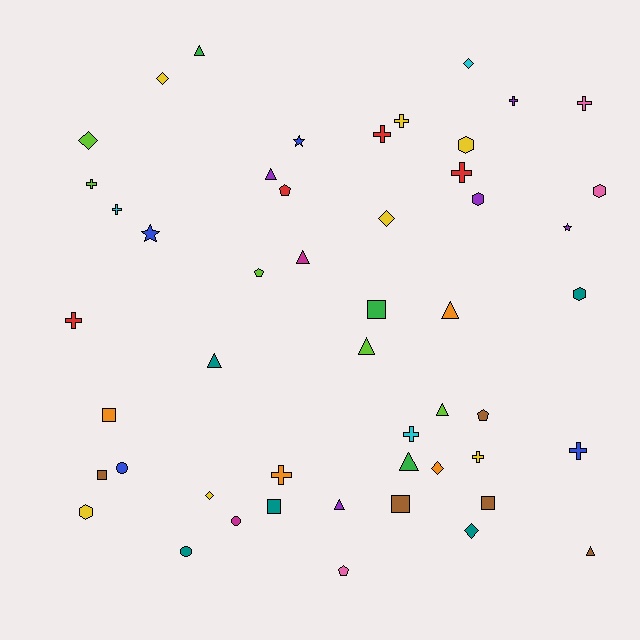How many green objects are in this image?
There are 3 green objects.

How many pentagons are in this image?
There are 4 pentagons.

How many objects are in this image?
There are 50 objects.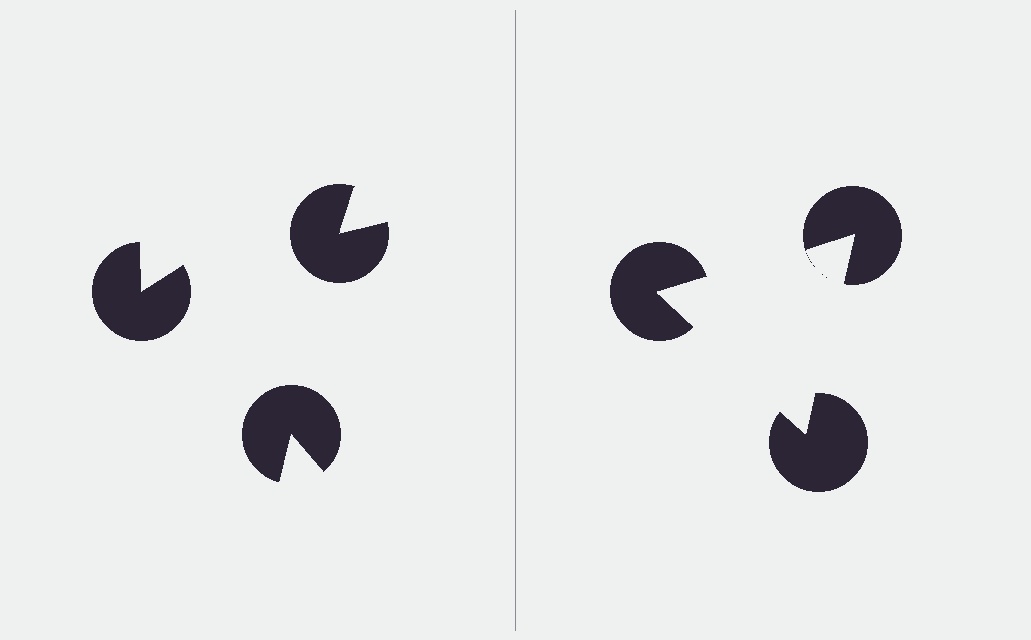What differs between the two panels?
The pac-man discs are positioned identically on both sides; only the wedge orientations differ. On the right they align to a triangle; on the left they are misaligned.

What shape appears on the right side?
An illusory triangle.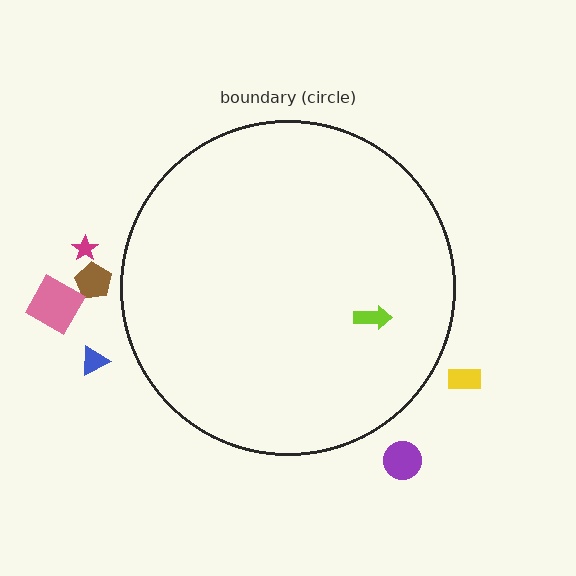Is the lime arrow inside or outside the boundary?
Inside.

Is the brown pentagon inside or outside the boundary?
Outside.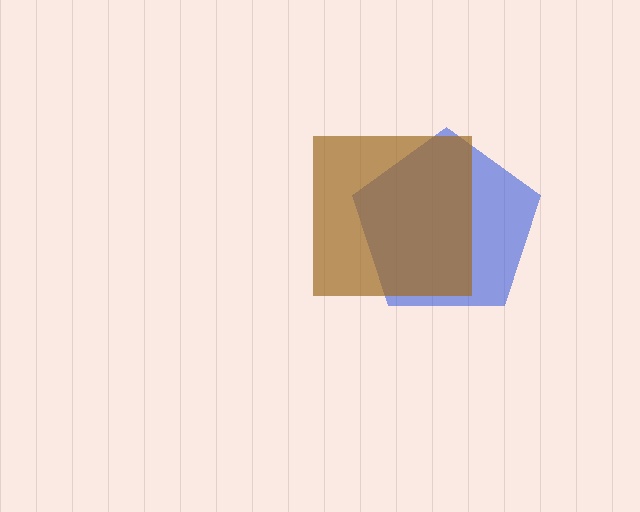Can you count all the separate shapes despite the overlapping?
Yes, there are 2 separate shapes.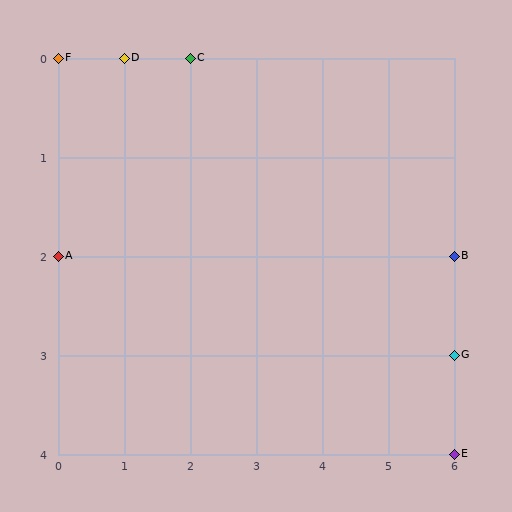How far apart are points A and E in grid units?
Points A and E are 6 columns and 2 rows apart (about 6.3 grid units diagonally).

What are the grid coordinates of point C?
Point C is at grid coordinates (2, 0).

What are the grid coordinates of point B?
Point B is at grid coordinates (6, 2).